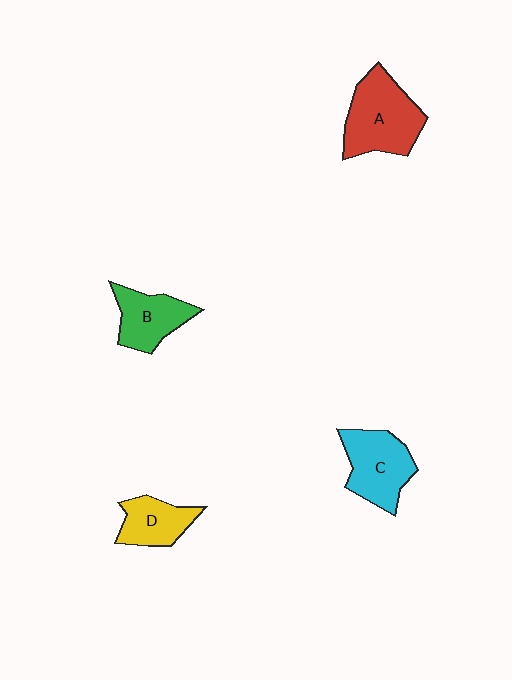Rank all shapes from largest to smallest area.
From largest to smallest: A (red), C (cyan), B (green), D (yellow).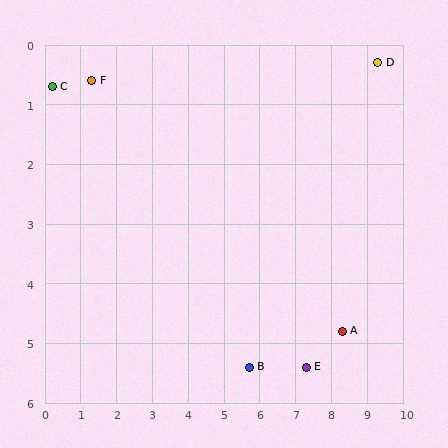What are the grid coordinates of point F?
Point F is at approximately (1.3, 0.6).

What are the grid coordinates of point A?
Point A is at approximately (8.3, 4.8).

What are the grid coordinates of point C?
Point C is at approximately (0.2, 0.7).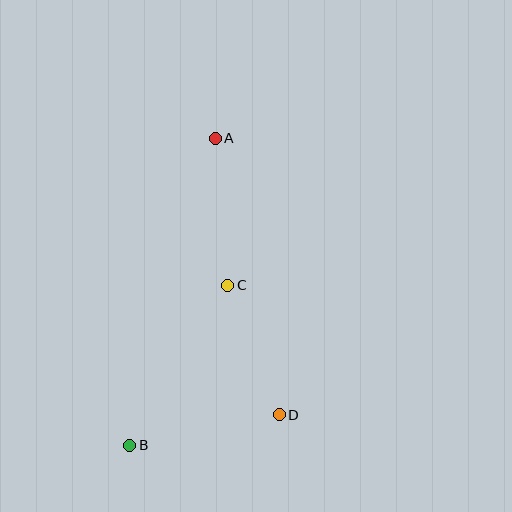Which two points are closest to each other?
Points C and D are closest to each other.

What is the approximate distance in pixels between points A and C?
The distance between A and C is approximately 148 pixels.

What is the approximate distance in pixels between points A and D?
The distance between A and D is approximately 284 pixels.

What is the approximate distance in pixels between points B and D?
The distance between B and D is approximately 152 pixels.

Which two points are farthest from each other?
Points A and B are farthest from each other.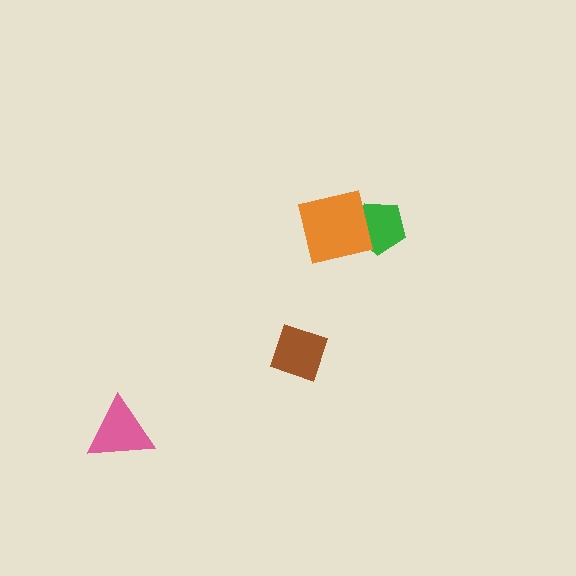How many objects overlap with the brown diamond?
0 objects overlap with the brown diamond.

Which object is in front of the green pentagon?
The orange square is in front of the green pentagon.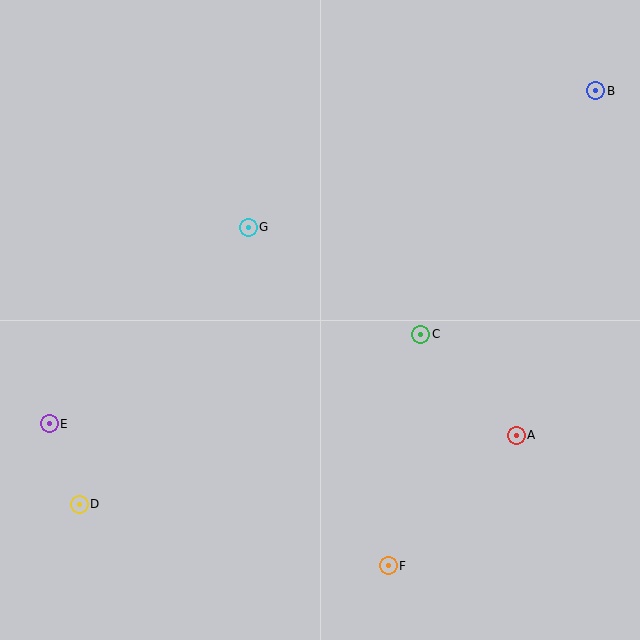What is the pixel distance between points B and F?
The distance between B and F is 518 pixels.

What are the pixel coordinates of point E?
Point E is at (49, 424).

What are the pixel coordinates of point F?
Point F is at (388, 566).